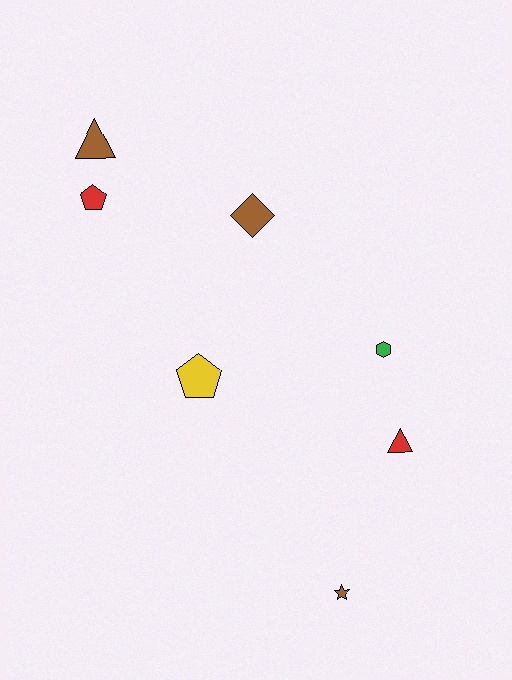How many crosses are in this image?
There are no crosses.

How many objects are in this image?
There are 7 objects.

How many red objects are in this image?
There are 2 red objects.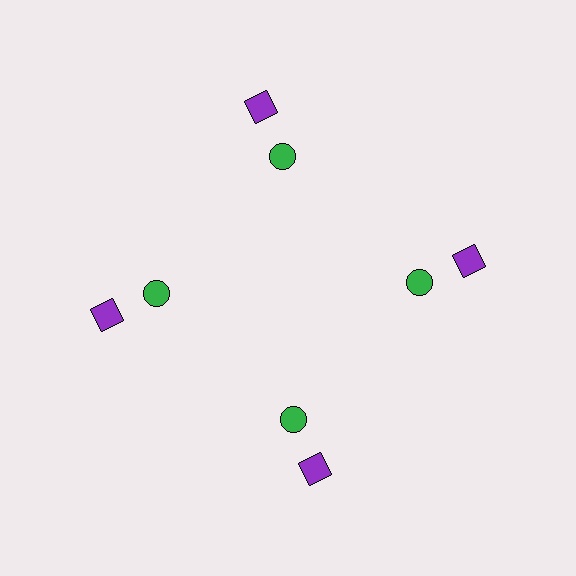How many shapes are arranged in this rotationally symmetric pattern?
There are 8 shapes, arranged in 4 groups of 2.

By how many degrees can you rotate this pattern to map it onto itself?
The pattern maps onto itself every 90 degrees of rotation.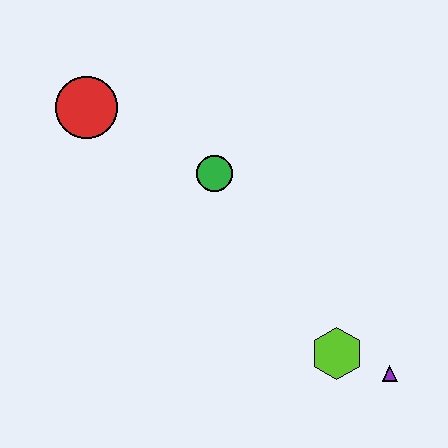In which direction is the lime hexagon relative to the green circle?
The lime hexagon is below the green circle.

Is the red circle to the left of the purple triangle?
Yes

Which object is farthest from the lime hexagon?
The red circle is farthest from the lime hexagon.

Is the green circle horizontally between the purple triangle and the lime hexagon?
No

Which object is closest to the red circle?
The green circle is closest to the red circle.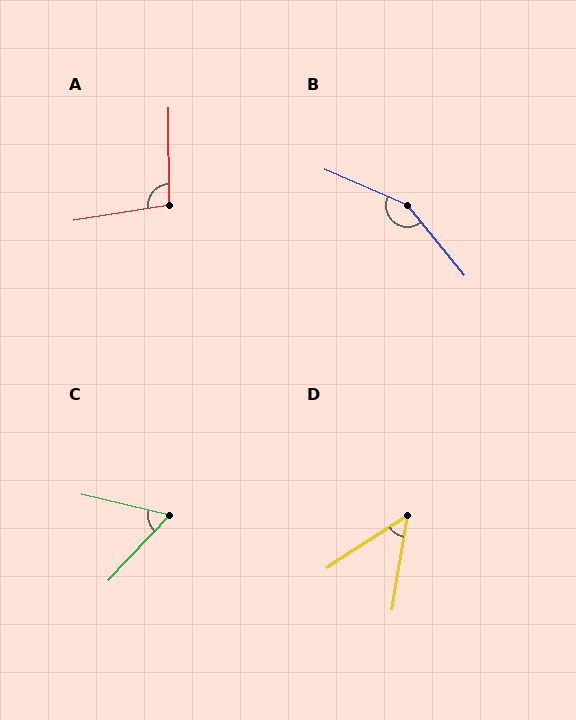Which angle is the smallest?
D, at approximately 48 degrees.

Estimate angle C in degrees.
Approximately 60 degrees.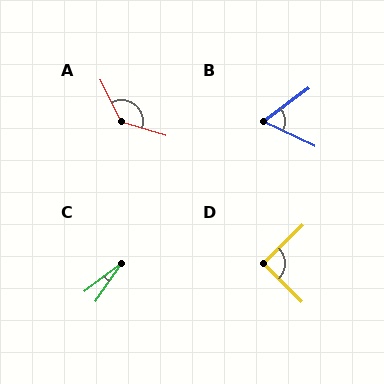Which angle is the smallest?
C, at approximately 18 degrees.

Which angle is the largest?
A, at approximately 133 degrees.